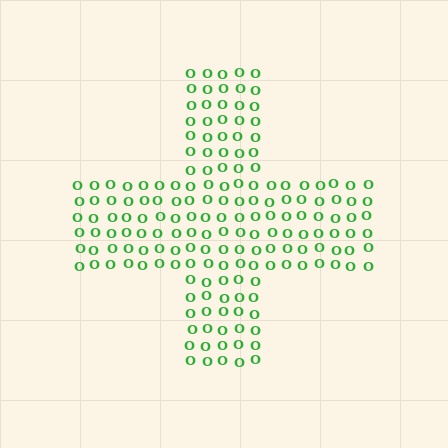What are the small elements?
The small elements are letter O's.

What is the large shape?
The large shape is a cross.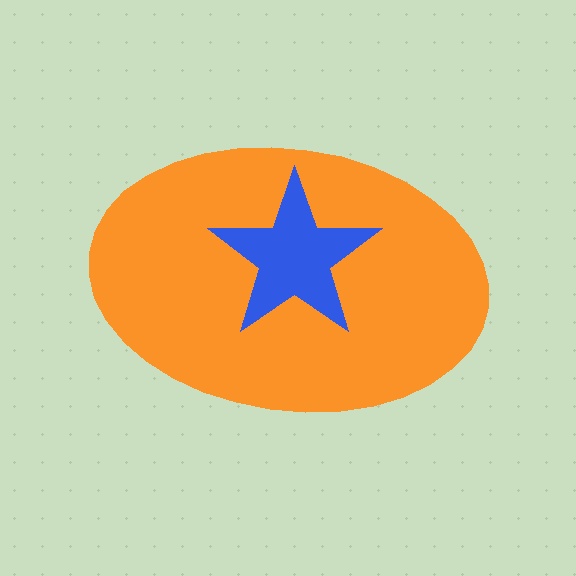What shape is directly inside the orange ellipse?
The blue star.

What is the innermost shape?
The blue star.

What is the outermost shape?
The orange ellipse.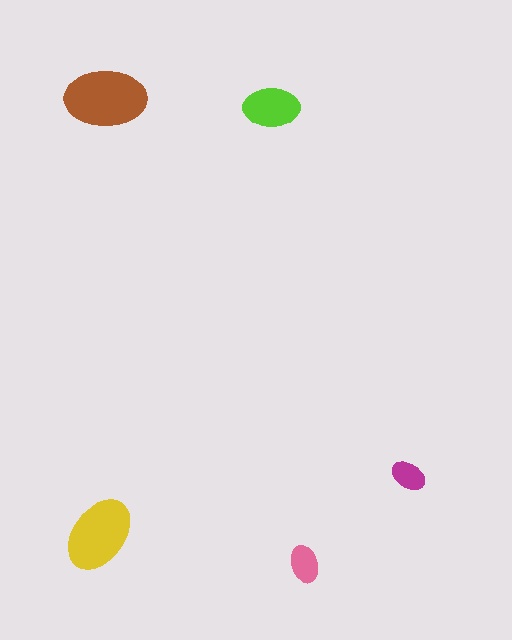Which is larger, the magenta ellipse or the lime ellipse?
The lime one.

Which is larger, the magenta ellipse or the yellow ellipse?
The yellow one.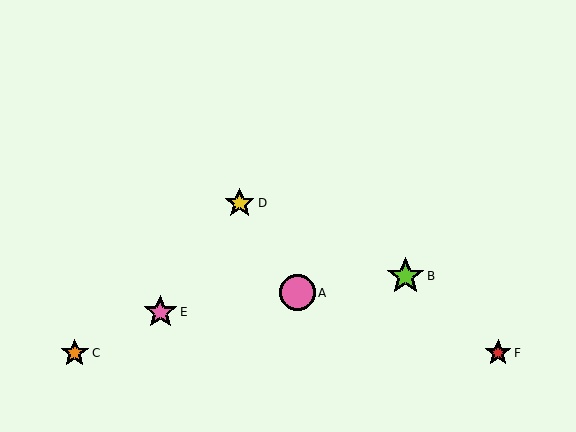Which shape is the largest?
The lime star (labeled B) is the largest.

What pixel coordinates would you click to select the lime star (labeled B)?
Click at (405, 276) to select the lime star B.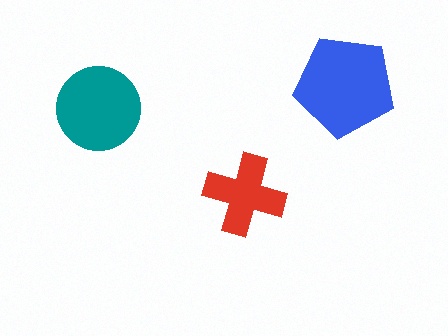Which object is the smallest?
The red cross.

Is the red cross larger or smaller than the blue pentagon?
Smaller.